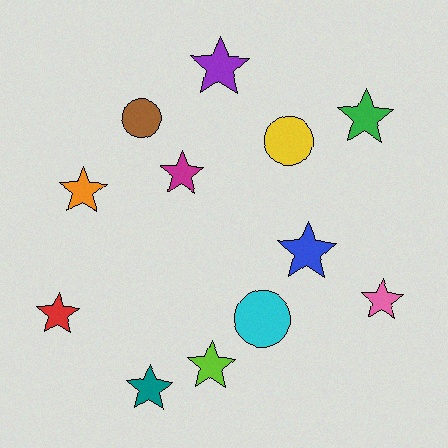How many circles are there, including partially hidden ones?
There are 3 circles.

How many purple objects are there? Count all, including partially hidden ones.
There is 1 purple object.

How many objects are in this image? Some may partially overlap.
There are 12 objects.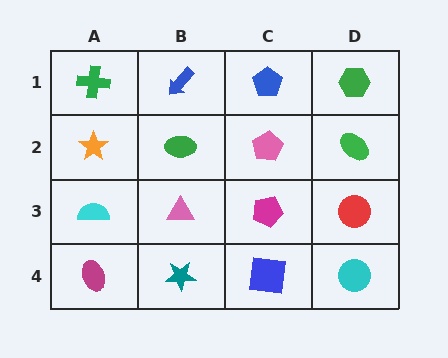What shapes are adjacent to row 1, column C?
A pink pentagon (row 2, column C), a blue arrow (row 1, column B), a green hexagon (row 1, column D).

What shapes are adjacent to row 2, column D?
A green hexagon (row 1, column D), a red circle (row 3, column D), a pink pentagon (row 2, column C).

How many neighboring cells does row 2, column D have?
3.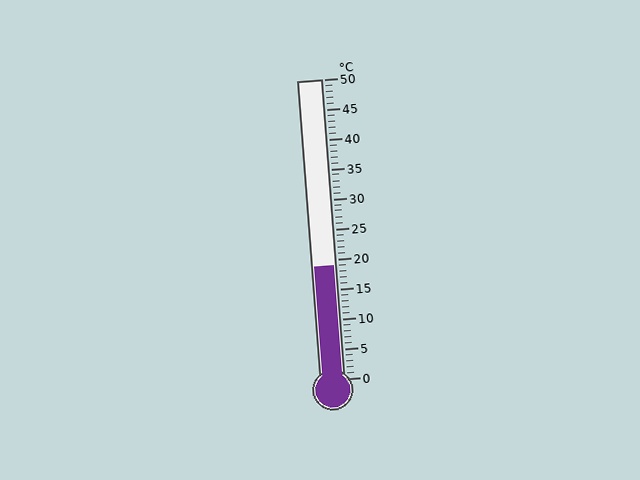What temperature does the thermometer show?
The thermometer shows approximately 19°C.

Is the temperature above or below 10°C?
The temperature is above 10°C.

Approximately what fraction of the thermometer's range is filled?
The thermometer is filled to approximately 40% of its range.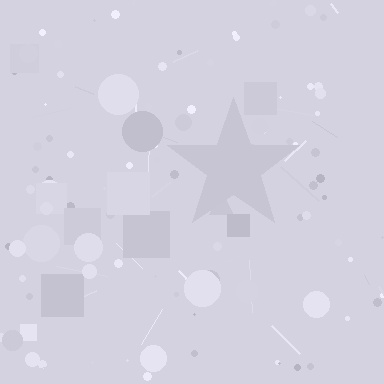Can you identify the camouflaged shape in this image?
The camouflaged shape is a star.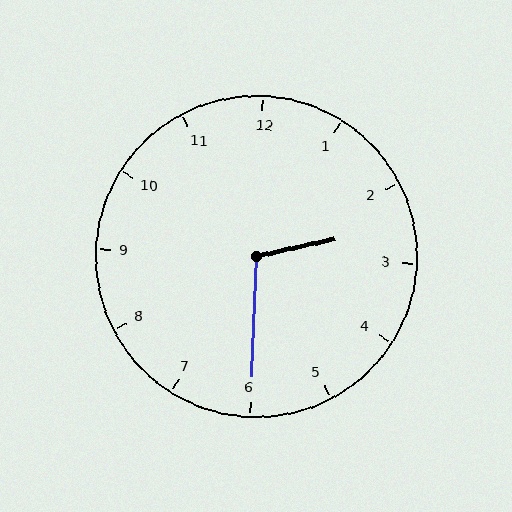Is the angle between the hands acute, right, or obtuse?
It is obtuse.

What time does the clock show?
2:30.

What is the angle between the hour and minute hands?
Approximately 105 degrees.